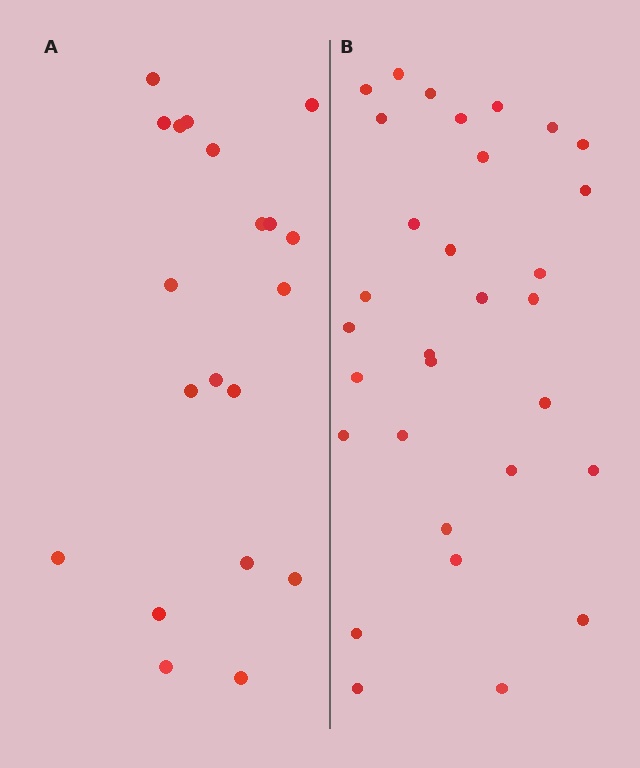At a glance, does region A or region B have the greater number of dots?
Region B (the right region) has more dots.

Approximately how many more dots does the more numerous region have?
Region B has roughly 12 or so more dots than region A.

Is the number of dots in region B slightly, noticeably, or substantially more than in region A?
Region B has substantially more. The ratio is roughly 1.6 to 1.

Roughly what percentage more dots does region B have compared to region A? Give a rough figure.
About 55% more.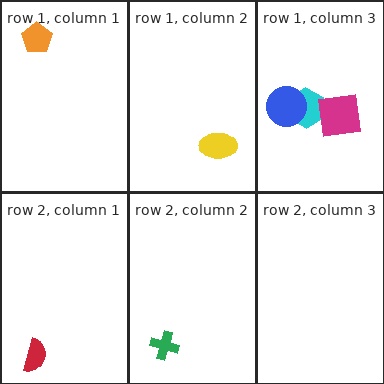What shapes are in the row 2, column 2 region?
The green cross.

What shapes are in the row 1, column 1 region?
The orange pentagon.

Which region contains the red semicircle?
The row 2, column 1 region.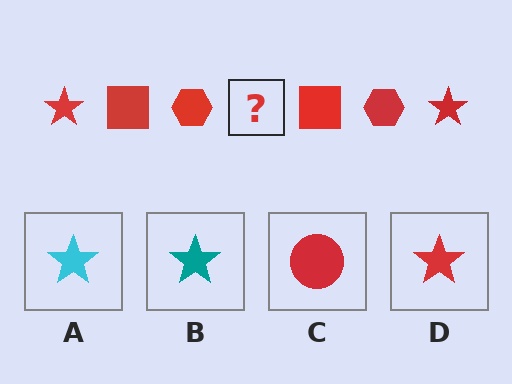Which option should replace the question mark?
Option D.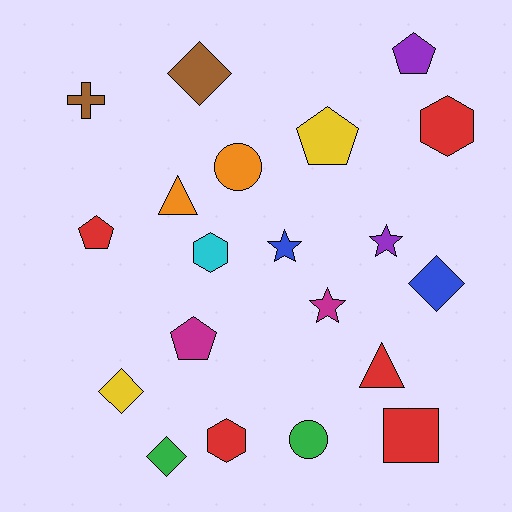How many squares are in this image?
There is 1 square.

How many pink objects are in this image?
There are no pink objects.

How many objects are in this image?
There are 20 objects.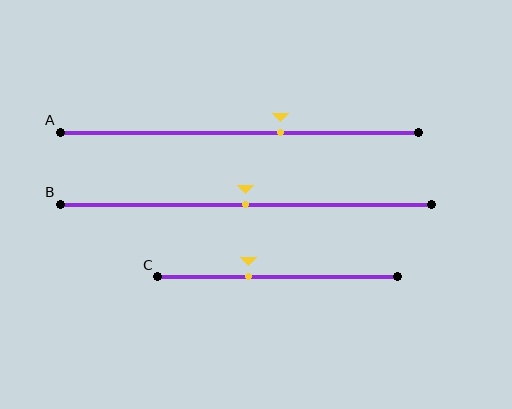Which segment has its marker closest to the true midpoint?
Segment B has its marker closest to the true midpoint.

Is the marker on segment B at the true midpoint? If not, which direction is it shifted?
Yes, the marker on segment B is at the true midpoint.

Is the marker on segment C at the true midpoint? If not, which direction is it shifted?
No, the marker on segment C is shifted to the left by about 12% of the segment length.